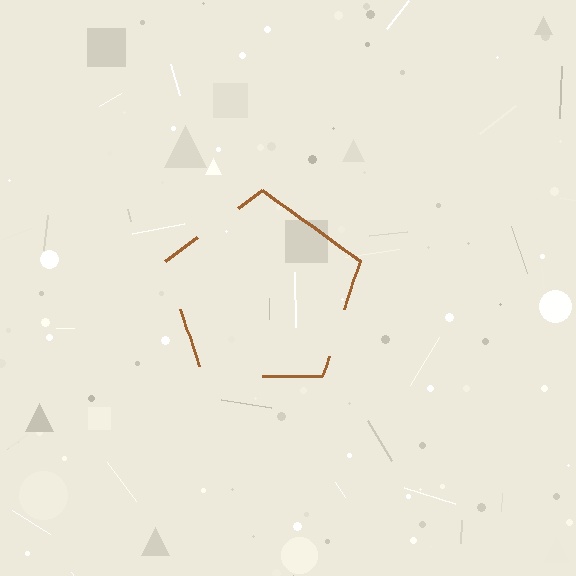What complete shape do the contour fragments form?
The contour fragments form a pentagon.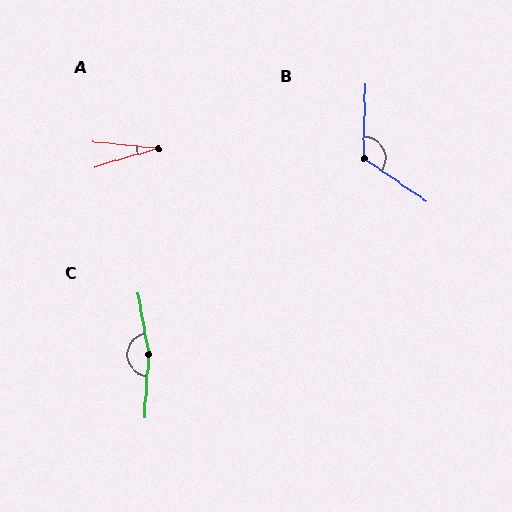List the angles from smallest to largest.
A (22°), B (123°), C (166°).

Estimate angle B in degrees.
Approximately 123 degrees.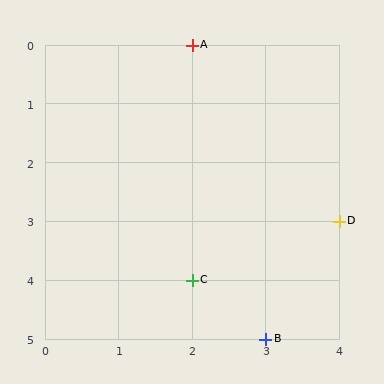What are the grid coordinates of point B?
Point B is at grid coordinates (3, 5).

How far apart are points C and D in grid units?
Points C and D are 2 columns and 1 row apart (about 2.2 grid units diagonally).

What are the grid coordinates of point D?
Point D is at grid coordinates (4, 3).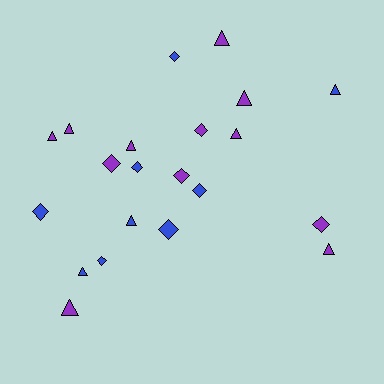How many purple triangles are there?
There are 8 purple triangles.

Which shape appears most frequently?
Triangle, with 11 objects.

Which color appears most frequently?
Purple, with 12 objects.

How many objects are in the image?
There are 21 objects.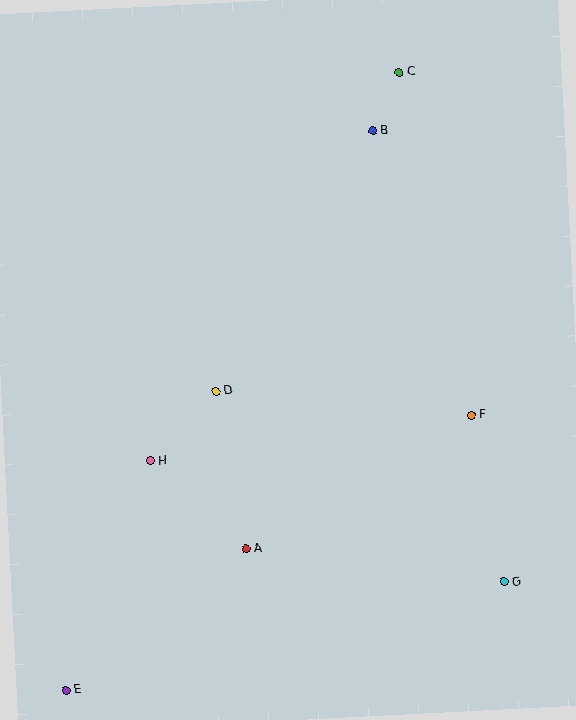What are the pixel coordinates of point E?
Point E is at (66, 690).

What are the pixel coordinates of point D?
Point D is at (216, 391).